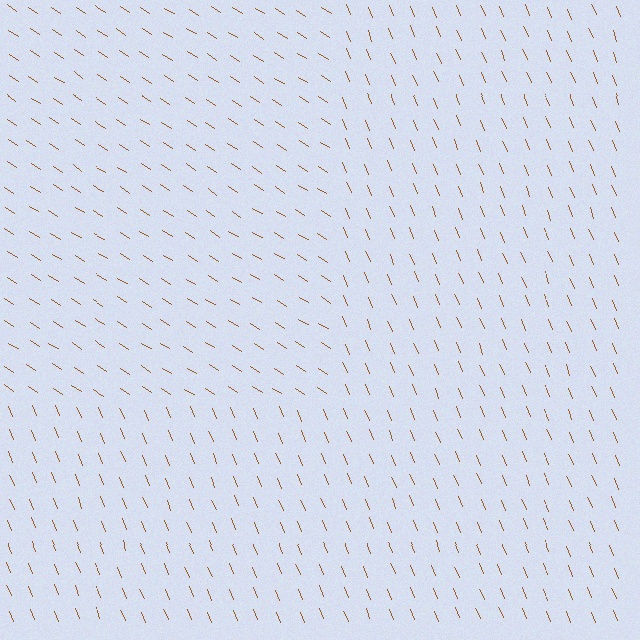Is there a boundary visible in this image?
Yes, there is a texture boundary formed by a change in line orientation.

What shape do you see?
I see a rectangle.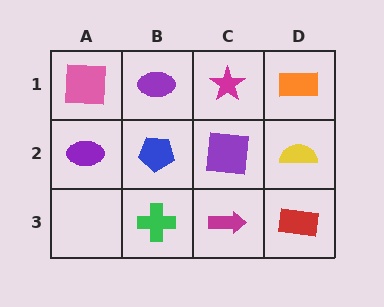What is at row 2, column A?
A purple ellipse.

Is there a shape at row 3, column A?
No, that cell is empty.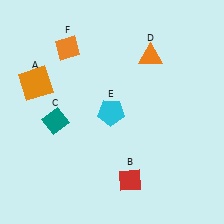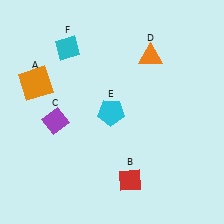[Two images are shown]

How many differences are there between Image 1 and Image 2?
There are 2 differences between the two images.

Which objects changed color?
C changed from teal to purple. F changed from orange to cyan.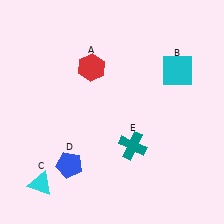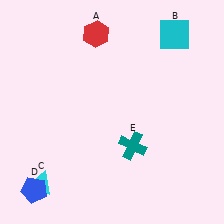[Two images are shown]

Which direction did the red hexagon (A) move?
The red hexagon (A) moved up.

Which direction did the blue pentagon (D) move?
The blue pentagon (D) moved left.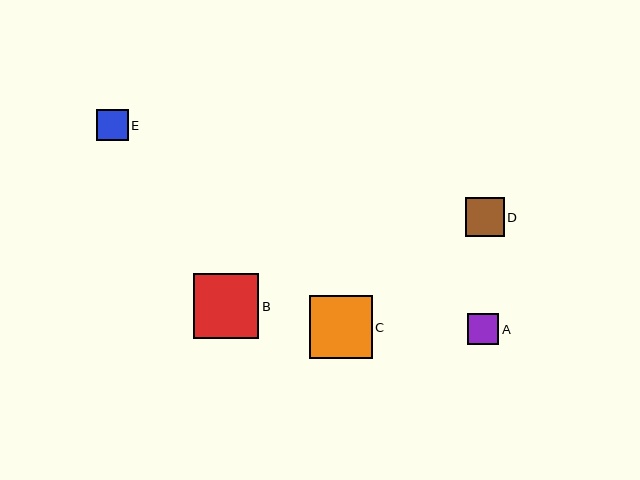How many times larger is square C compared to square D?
Square C is approximately 1.6 times the size of square D.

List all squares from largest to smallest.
From largest to smallest: B, C, D, E, A.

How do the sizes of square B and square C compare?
Square B and square C are approximately the same size.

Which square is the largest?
Square B is the largest with a size of approximately 65 pixels.